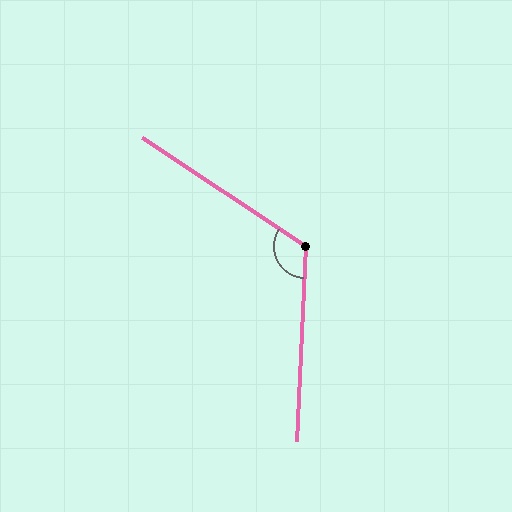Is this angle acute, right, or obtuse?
It is obtuse.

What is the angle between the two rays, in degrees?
Approximately 121 degrees.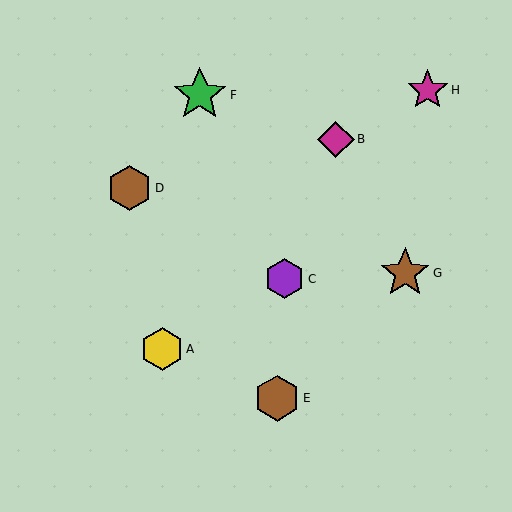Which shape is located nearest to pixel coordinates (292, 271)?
The purple hexagon (labeled C) at (285, 279) is nearest to that location.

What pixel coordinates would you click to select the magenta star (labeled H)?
Click at (428, 90) to select the magenta star H.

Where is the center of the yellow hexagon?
The center of the yellow hexagon is at (162, 349).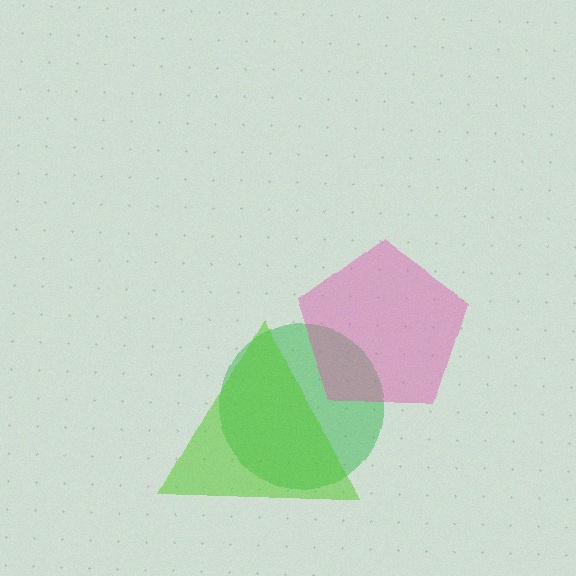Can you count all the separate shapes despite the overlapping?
Yes, there are 3 separate shapes.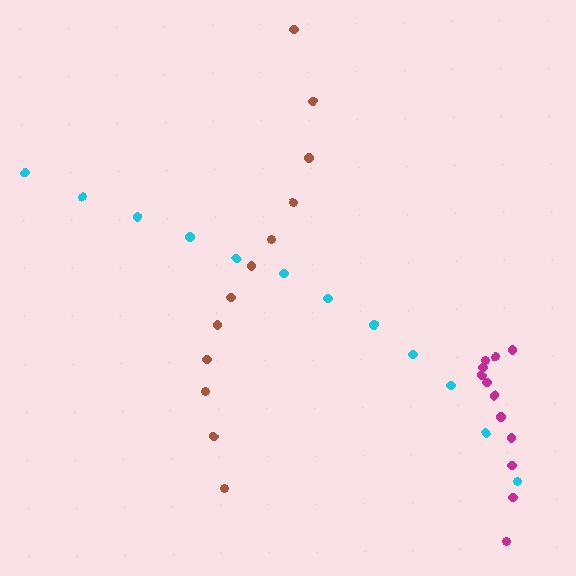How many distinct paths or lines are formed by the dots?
There are 3 distinct paths.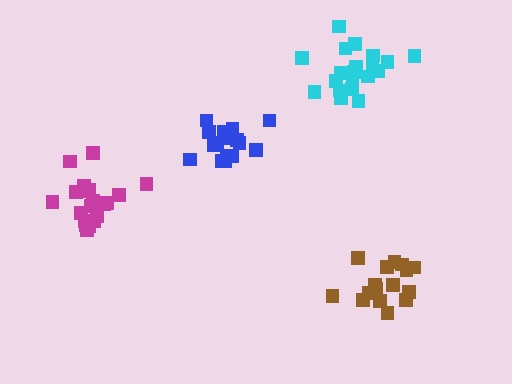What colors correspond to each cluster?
The clusters are colored: brown, cyan, magenta, blue.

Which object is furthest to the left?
The magenta cluster is leftmost.